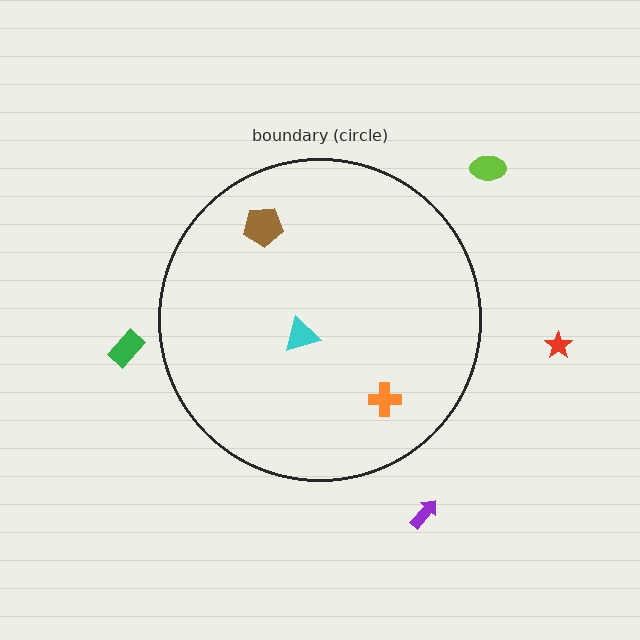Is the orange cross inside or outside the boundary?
Inside.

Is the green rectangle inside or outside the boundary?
Outside.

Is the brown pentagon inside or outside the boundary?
Inside.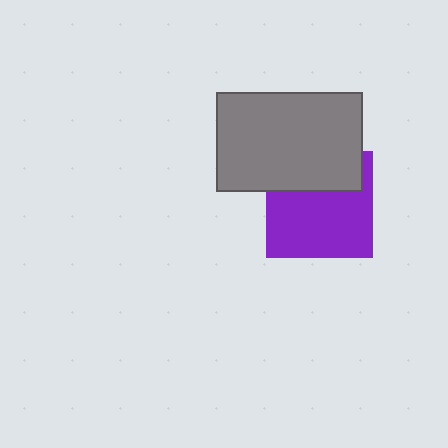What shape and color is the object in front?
The object in front is a gray rectangle.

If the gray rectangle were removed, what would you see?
You would see the complete purple square.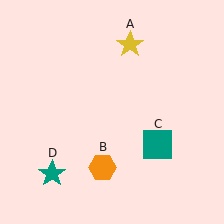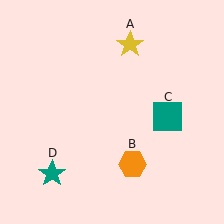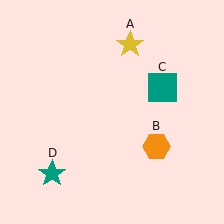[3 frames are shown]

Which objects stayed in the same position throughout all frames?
Yellow star (object A) and teal star (object D) remained stationary.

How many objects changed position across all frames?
2 objects changed position: orange hexagon (object B), teal square (object C).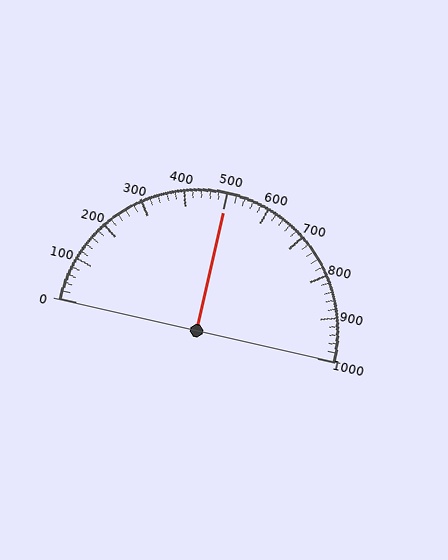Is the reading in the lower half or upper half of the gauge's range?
The reading is in the upper half of the range (0 to 1000).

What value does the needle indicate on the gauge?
The needle indicates approximately 500.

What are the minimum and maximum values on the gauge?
The gauge ranges from 0 to 1000.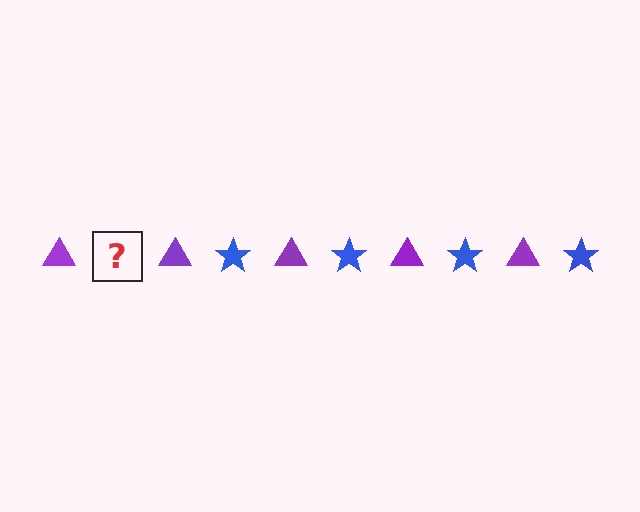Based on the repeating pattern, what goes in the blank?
The blank should be a blue star.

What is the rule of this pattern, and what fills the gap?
The rule is that the pattern alternates between purple triangle and blue star. The gap should be filled with a blue star.